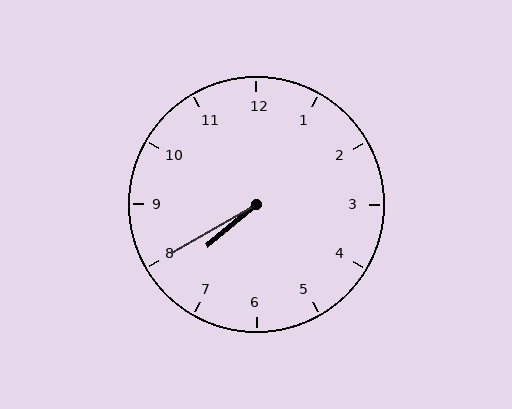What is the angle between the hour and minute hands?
Approximately 10 degrees.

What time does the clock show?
7:40.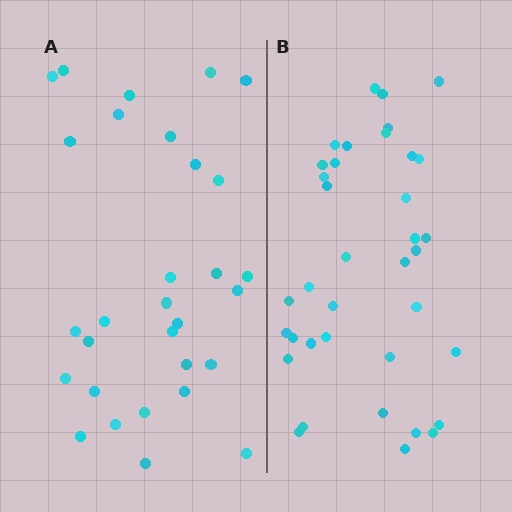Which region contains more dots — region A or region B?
Region B (the right region) has more dots.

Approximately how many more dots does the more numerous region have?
Region B has roughly 8 or so more dots than region A.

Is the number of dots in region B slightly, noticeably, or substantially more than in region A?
Region B has only slightly more — the two regions are fairly close. The ratio is roughly 1.2 to 1.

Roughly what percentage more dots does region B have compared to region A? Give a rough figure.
About 25% more.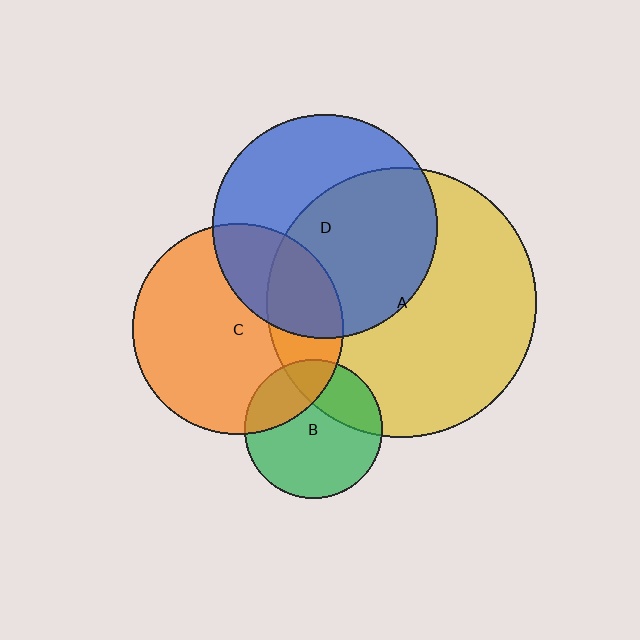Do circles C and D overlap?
Yes.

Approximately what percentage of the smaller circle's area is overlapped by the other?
Approximately 30%.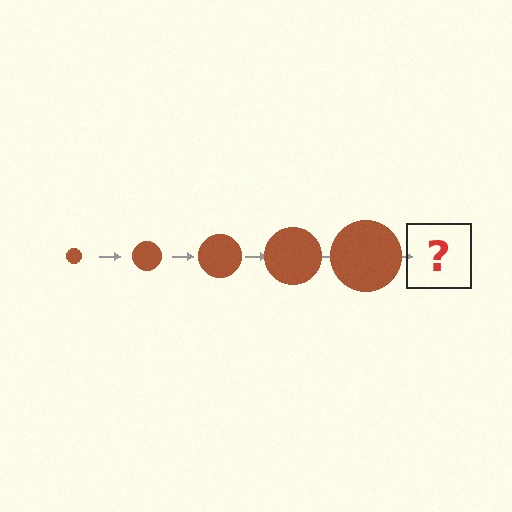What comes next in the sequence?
The next element should be a brown circle, larger than the previous one.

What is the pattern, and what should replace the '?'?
The pattern is that the circle gets progressively larger each step. The '?' should be a brown circle, larger than the previous one.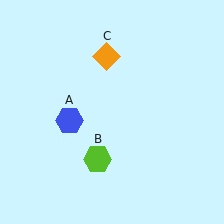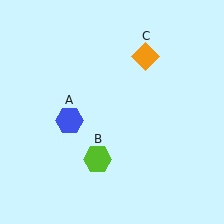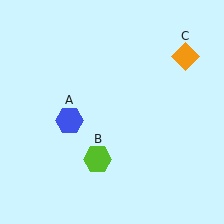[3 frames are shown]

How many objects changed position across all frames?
1 object changed position: orange diamond (object C).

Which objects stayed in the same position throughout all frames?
Blue hexagon (object A) and lime hexagon (object B) remained stationary.